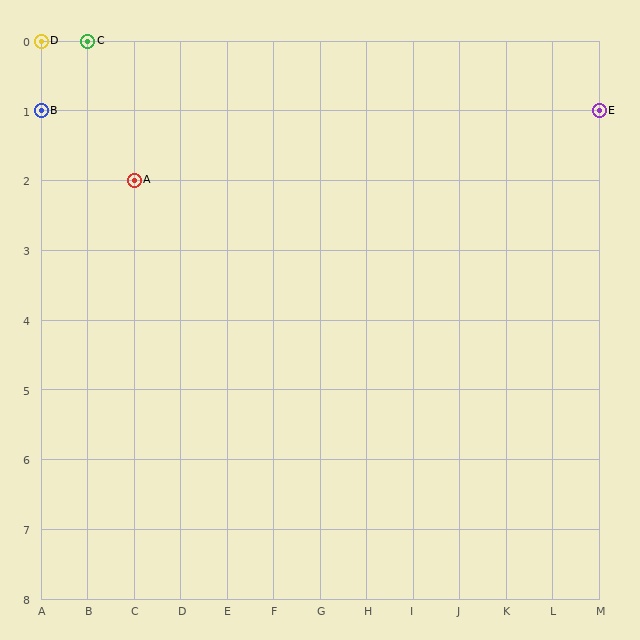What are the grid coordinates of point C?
Point C is at grid coordinates (B, 0).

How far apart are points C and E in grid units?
Points C and E are 11 columns and 1 row apart (about 11.0 grid units diagonally).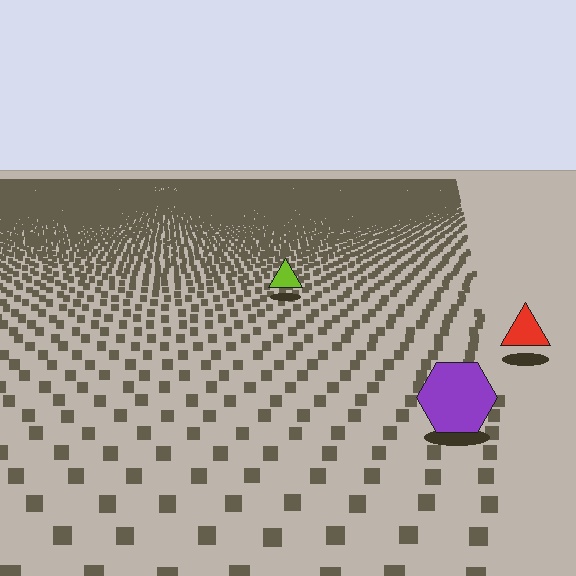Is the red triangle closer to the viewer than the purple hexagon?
No. The purple hexagon is closer — you can tell from the texture gradient: the ground texture is coarser near it.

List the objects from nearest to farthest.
From nearest to farthest: the purple hexagon, the red triangle, the lime triangle.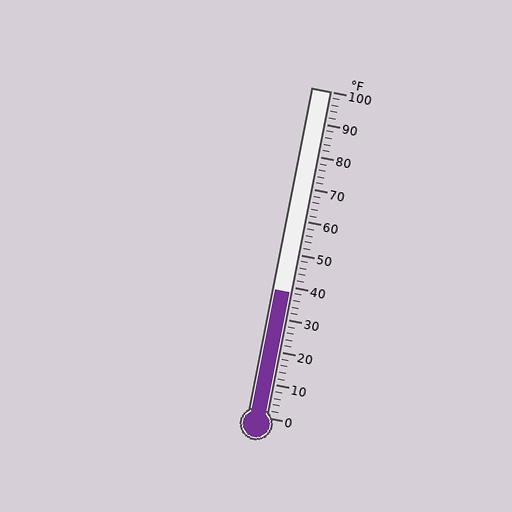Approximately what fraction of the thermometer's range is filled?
The thermometer is filled to approximately 40% of its range.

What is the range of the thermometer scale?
The thermometer scale ranges from 0°F to 100°F.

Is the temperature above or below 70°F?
The temperature is below 70°F.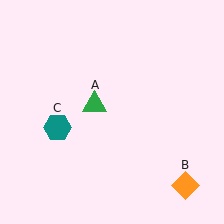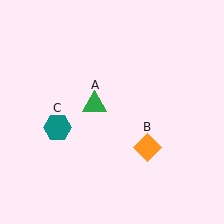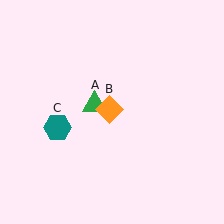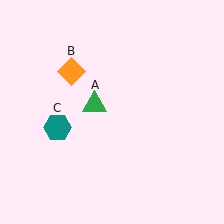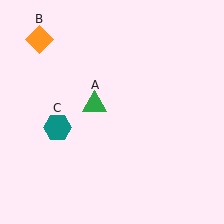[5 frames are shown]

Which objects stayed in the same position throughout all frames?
Green triangle (object A) and teal hexagon (object C) remained stationary.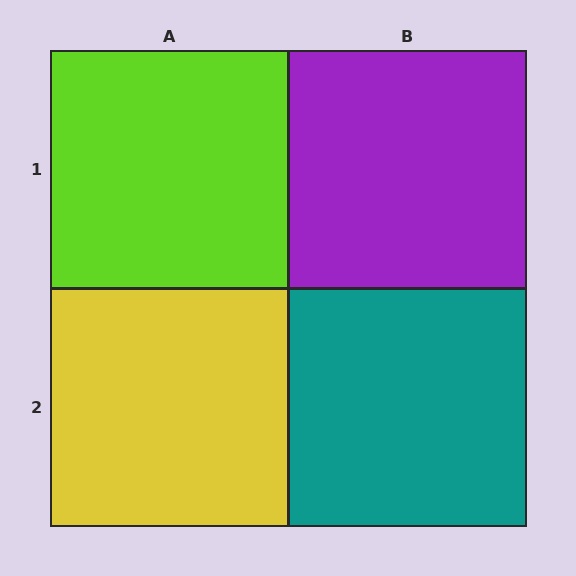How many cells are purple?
1 cell is purple.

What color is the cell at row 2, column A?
Yellow.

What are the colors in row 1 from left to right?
Lime, purple.